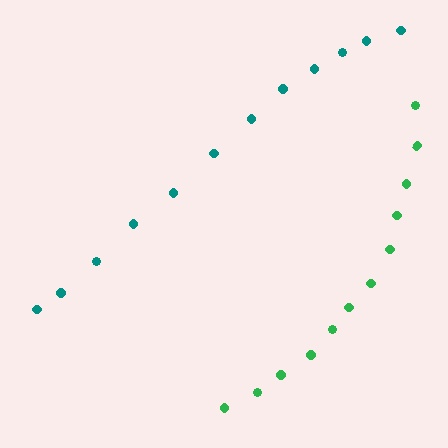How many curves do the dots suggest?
There are 2 distinct paths.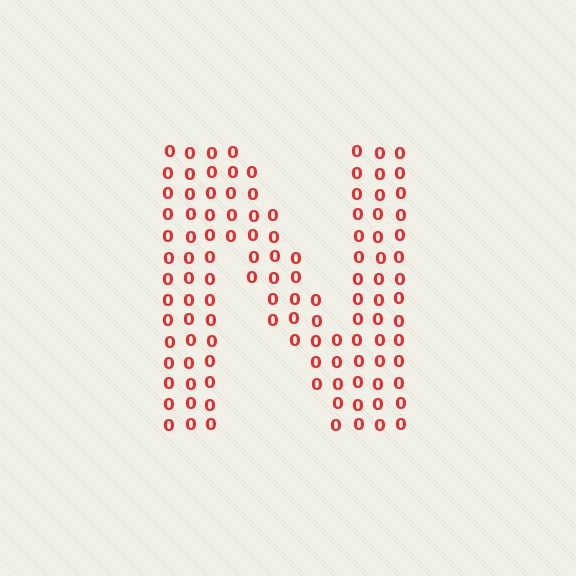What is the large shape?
The large shape is the letter N.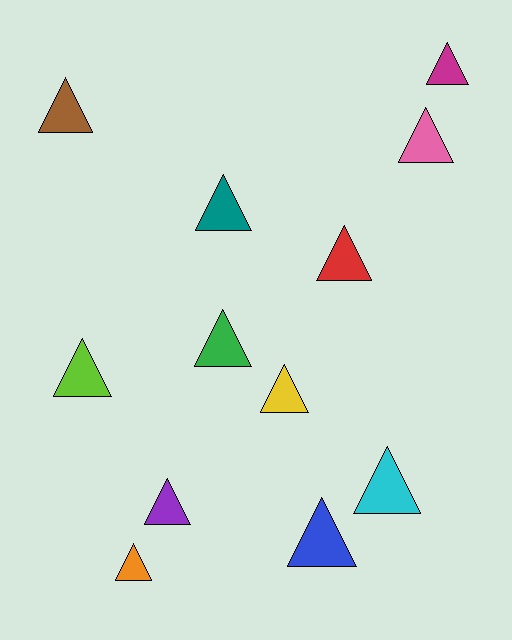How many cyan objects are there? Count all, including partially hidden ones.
There is 1 cyan object.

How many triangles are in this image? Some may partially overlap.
There are 12 triangles.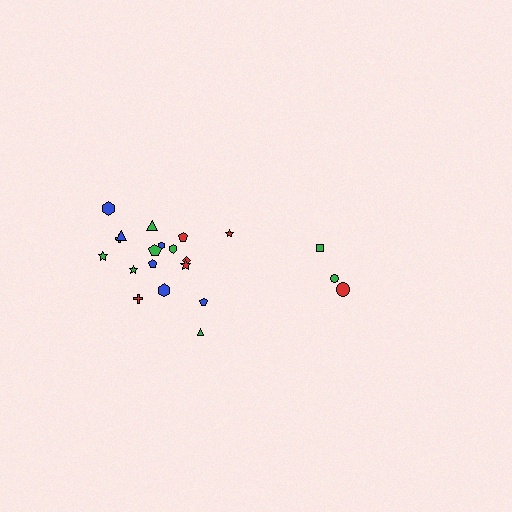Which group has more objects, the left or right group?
The left group.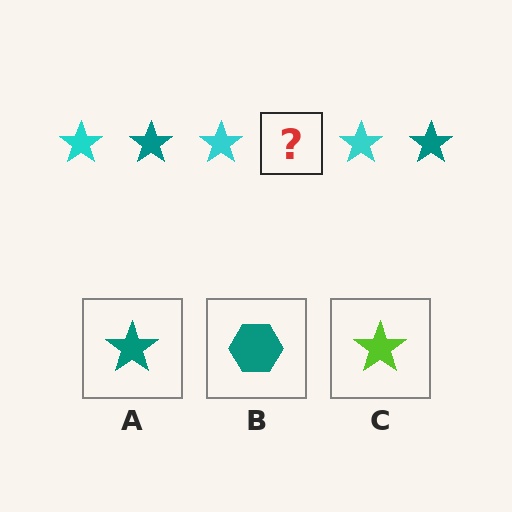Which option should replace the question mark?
Option A.